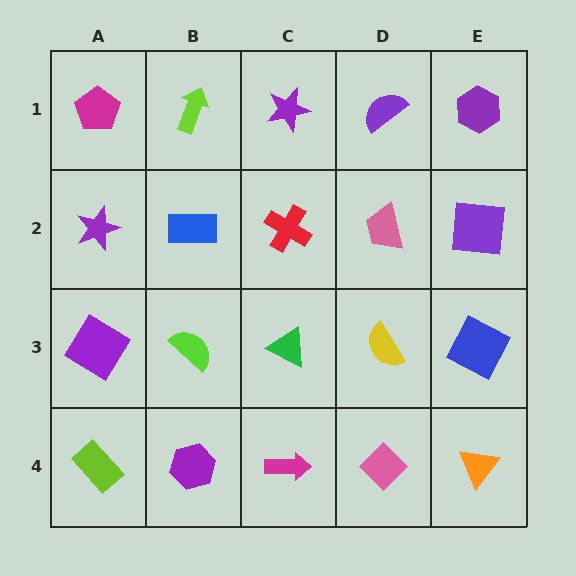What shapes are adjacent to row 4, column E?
A blue square (row 3, column E), a pink diamond (row 4, column D).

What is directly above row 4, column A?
A purple diamond.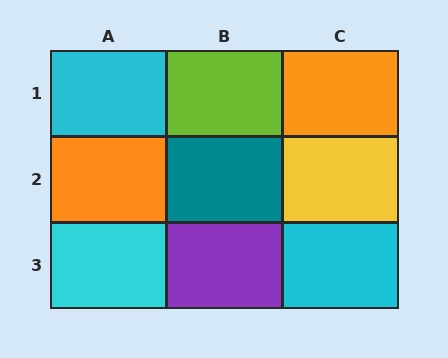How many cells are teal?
1 cell is teal.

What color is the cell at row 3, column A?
Cyan.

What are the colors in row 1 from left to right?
Cyan, lime, orange.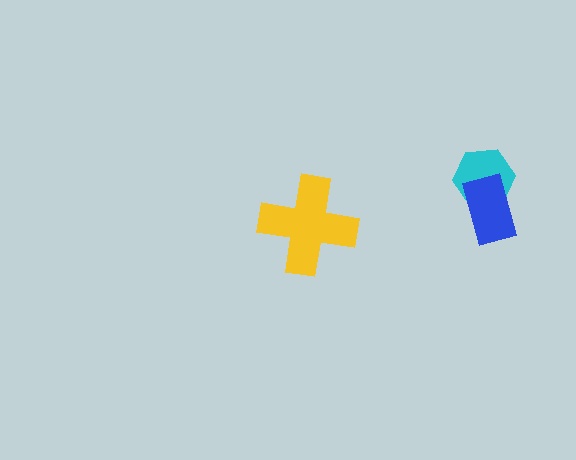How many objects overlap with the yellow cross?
0 objects overlap with the yellow cross.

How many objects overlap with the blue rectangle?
1 object overlaps with the blue rectangle.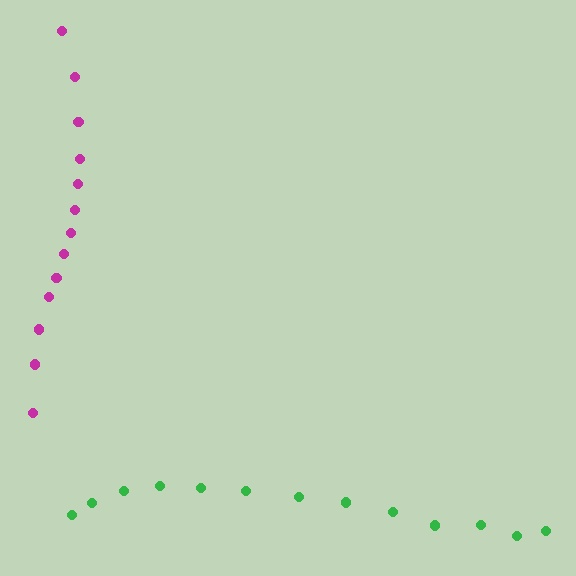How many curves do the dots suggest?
There are 2 distinct paths.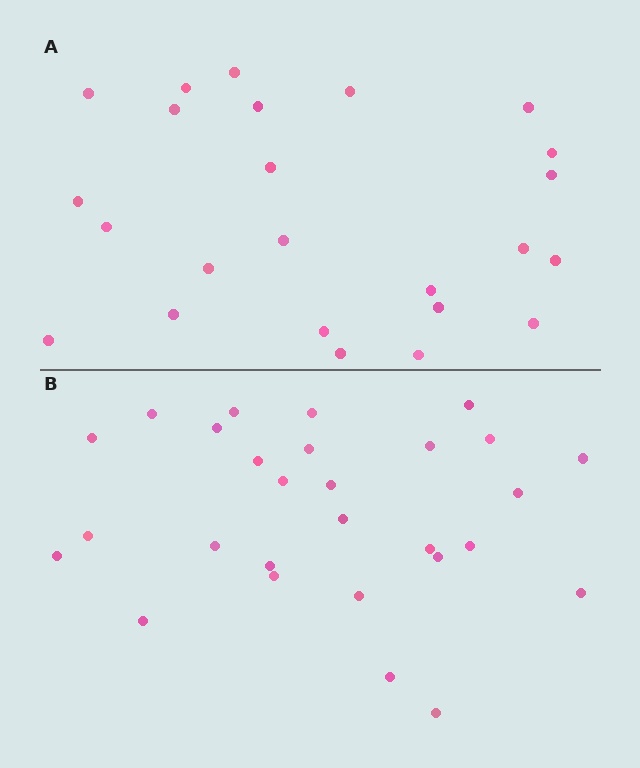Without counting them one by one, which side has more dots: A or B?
Region B (the bottom region) has more dots.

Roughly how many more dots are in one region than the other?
Region B has about 4 more dots than region A.